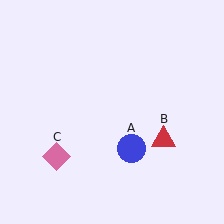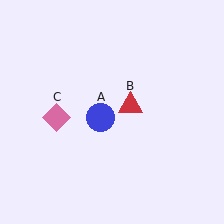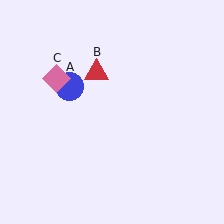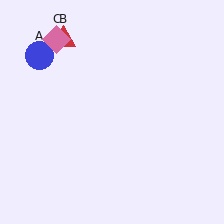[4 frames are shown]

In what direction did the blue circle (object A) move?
The blue circle (object A) moved up and to the left.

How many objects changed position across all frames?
3 objects changed position: blue circle (object A), red triangle (object B), pink diamond (object C).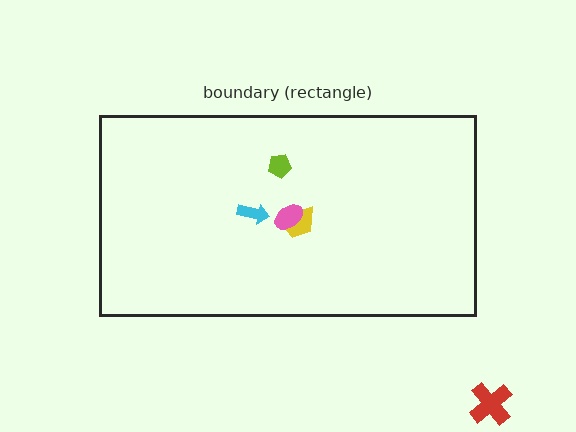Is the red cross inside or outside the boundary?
Outside.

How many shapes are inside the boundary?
4 inside, 1 outside.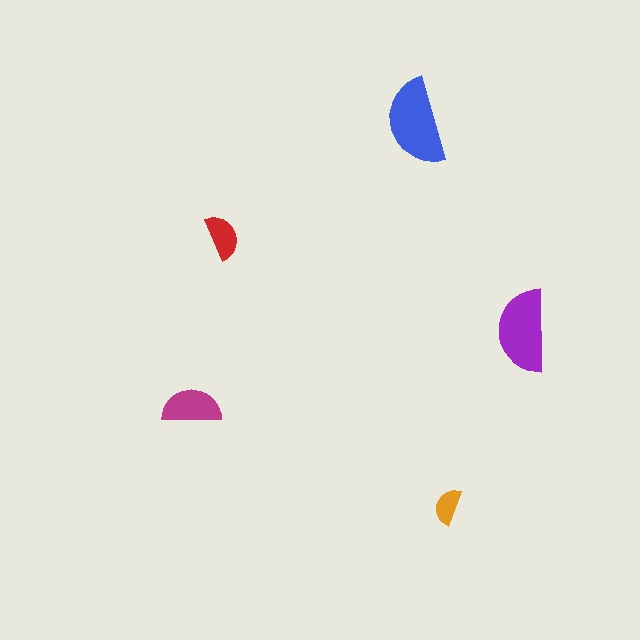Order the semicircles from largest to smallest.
the blue one, the purple one, the magenta one, the red one, the orange one.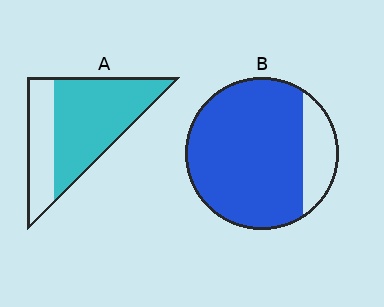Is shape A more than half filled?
Yes.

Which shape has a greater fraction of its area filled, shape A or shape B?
Shape B.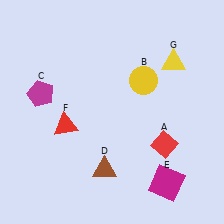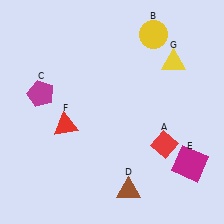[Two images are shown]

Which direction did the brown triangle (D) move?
The brown triangle (D) moved right.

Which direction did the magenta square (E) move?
The magenta square (E) moved right.